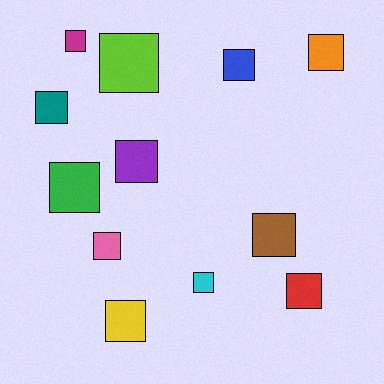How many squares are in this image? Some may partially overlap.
There are 12 squares.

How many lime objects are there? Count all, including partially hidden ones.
There is 1 lime object.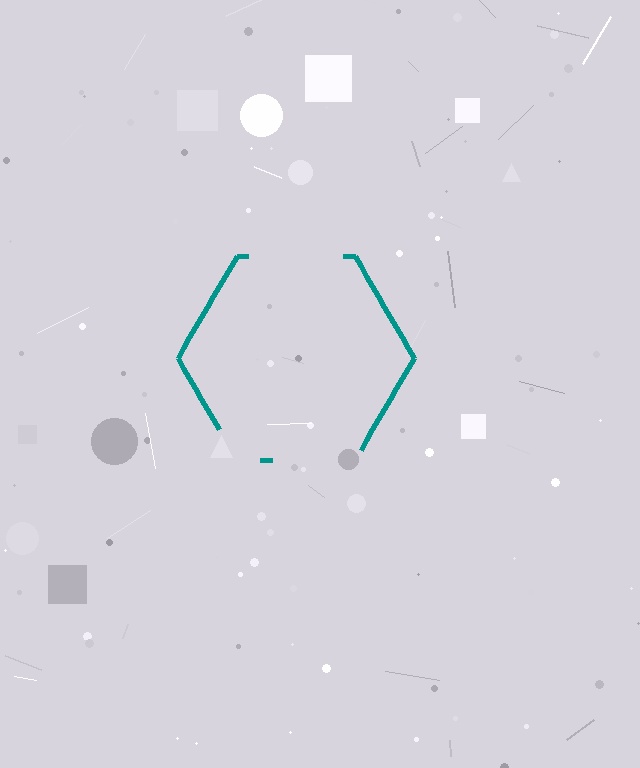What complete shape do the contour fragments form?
The contour fragments form a hexagon.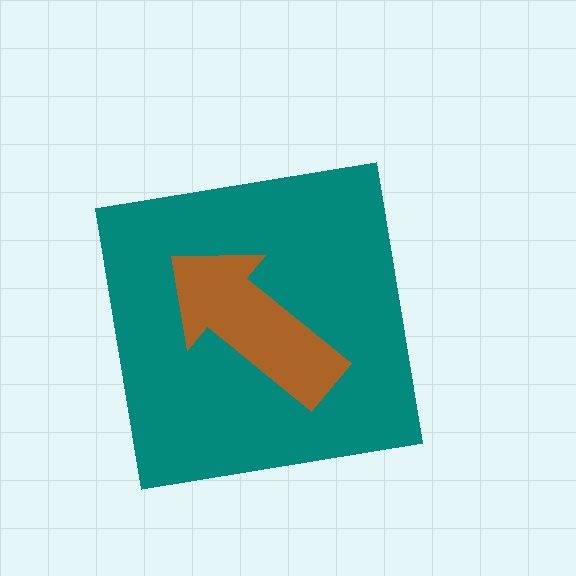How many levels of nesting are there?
2.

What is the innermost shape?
The brown arrow.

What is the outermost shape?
The teal square.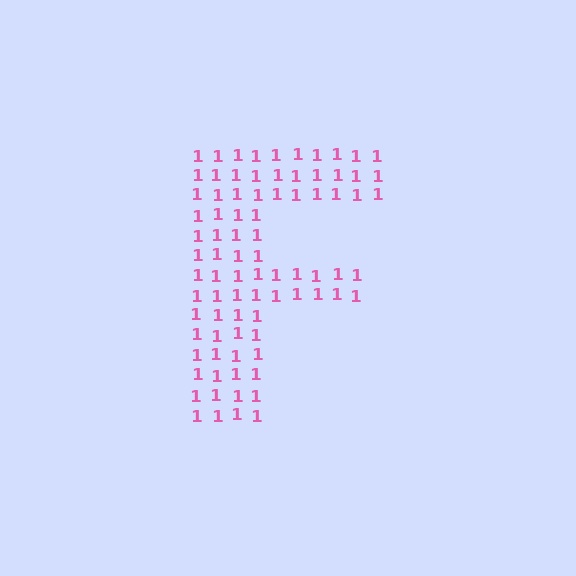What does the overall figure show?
The overall figure shows the letter F.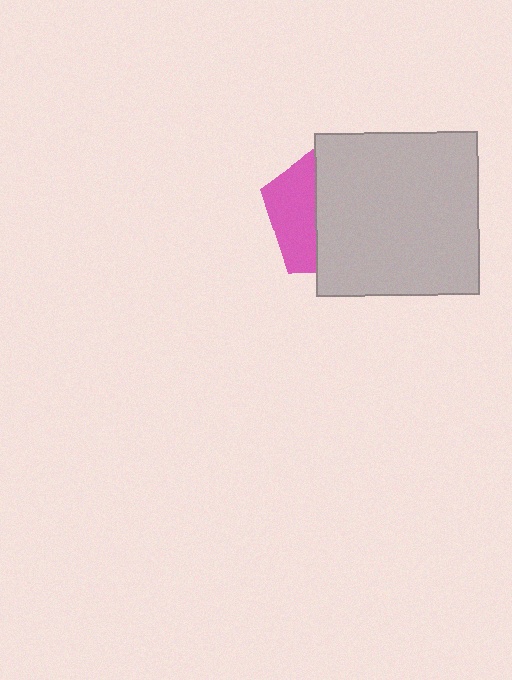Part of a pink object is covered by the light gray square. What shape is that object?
It is a pentagon.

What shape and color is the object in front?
The object in front is a light gray square.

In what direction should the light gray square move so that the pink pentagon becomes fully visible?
The light gray square should move right. That is the shortest direction to clear the overlap and leave the pink pentagon fully visible.